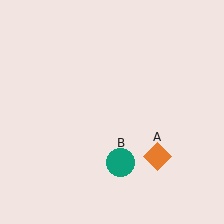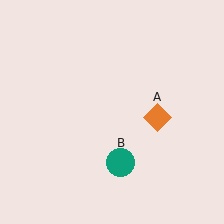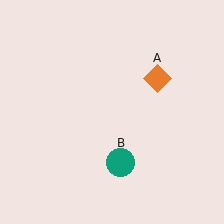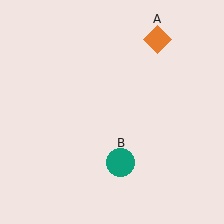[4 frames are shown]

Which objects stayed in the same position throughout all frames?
Teal circle (object B) remained stationary.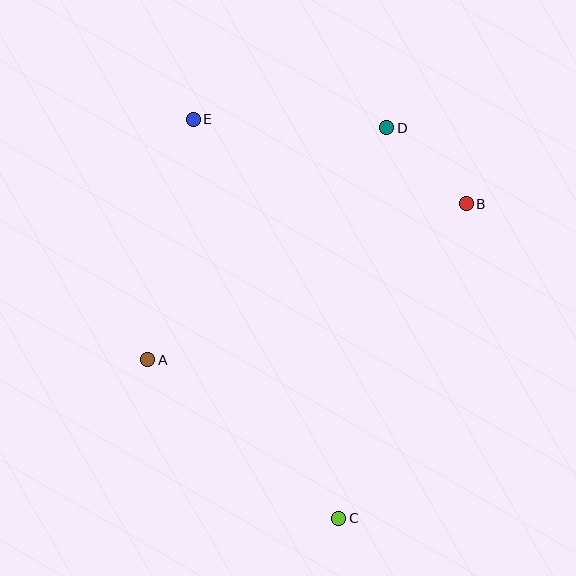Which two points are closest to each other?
Points B and D are closest to each other.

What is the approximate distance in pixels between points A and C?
The distance between A and C is approximately 248 pixels.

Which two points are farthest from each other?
Points C and E are farthest from each other.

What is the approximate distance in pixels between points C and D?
The distance between C and D is approximately 393 pixels.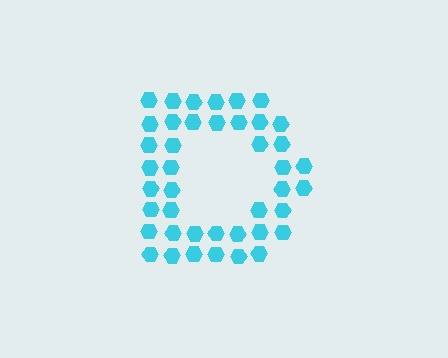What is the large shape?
The large shape is the letter D.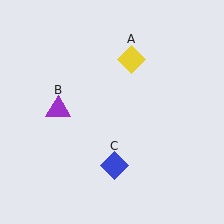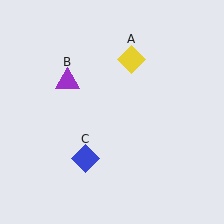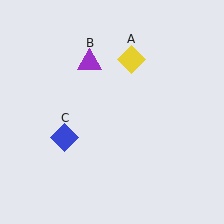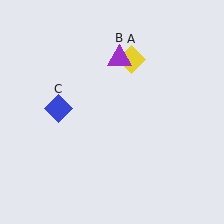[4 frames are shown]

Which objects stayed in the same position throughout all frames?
Yellow diamond (object A) remained stationary.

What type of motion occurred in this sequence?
The purple triangle (object B), blue diamond (object C) rotated clockwise around the center of the scene.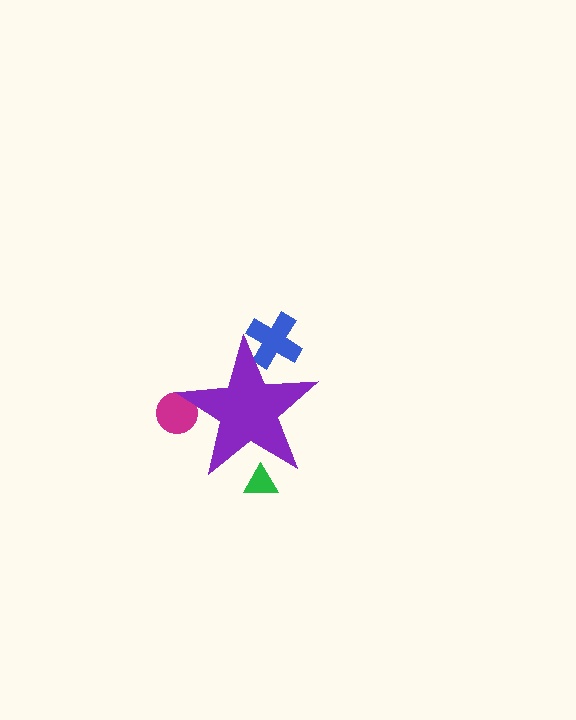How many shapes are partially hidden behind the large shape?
3 shapes are partially hidden.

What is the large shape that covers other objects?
A purple star.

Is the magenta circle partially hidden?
Yes, the magenta circle is partially hidden behind the purple star.